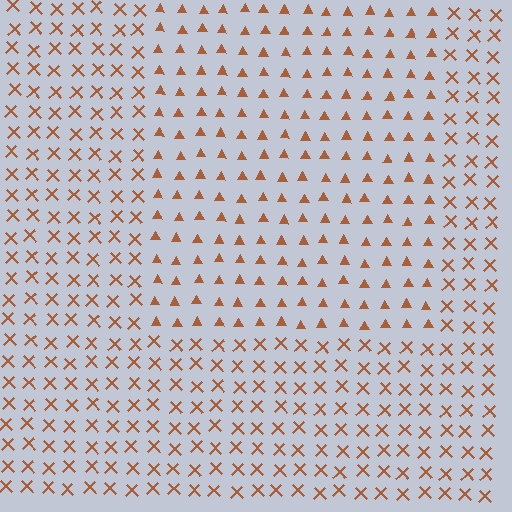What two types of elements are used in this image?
The image uses triangles inside the rectangle region and X marks outside it.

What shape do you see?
I see a rectangle.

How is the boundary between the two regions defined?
The boundary is defined by a change in element shape: triangles inside vs. X marks outside. All elements share the same color and spacing.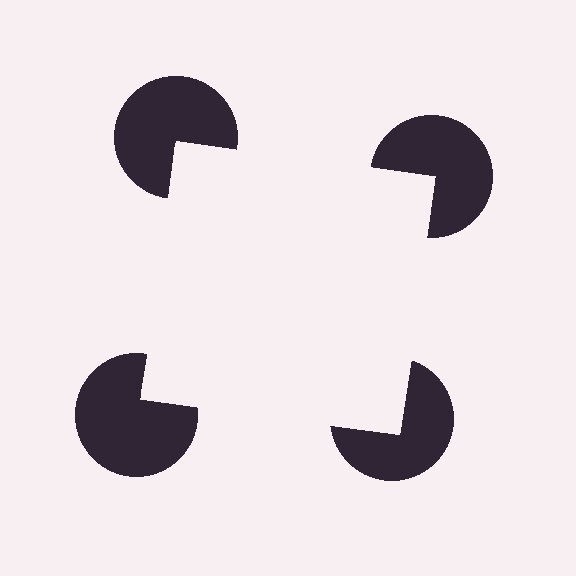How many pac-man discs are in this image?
There are 4 — one at each vertex of the illusory square.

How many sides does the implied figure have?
4 sides.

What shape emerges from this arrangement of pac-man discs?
An illusory square — its edges are inferred from the aligned wedge cuts in the pac-man discs, not physically drawn.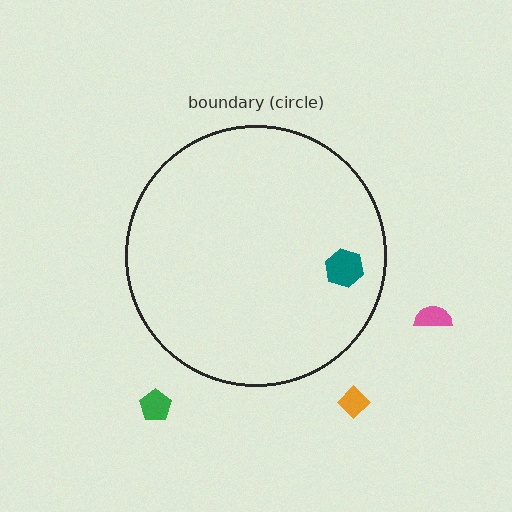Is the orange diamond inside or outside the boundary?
Outside.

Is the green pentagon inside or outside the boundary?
Outside.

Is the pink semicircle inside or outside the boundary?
Outside.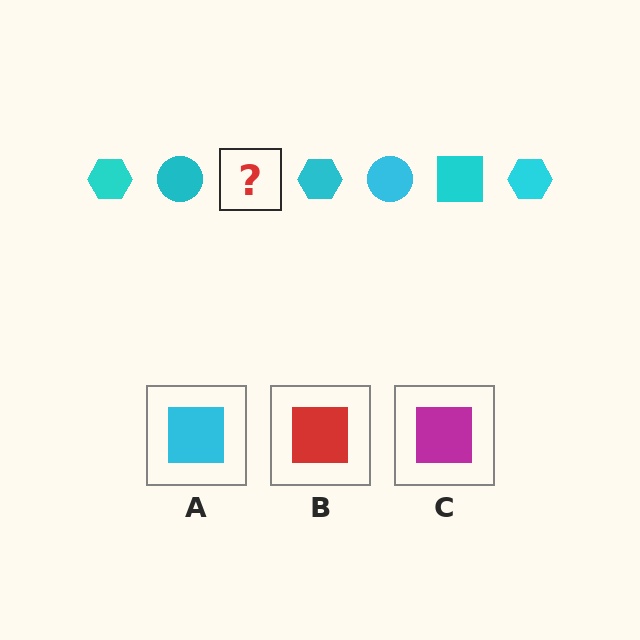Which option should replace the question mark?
Option A.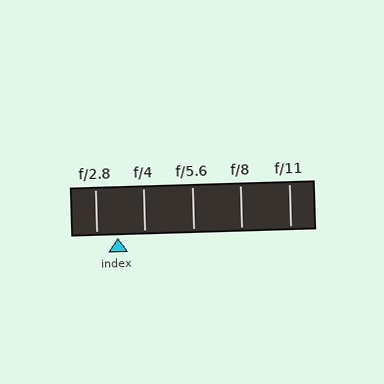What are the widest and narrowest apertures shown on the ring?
The widest aperture shown is f/2.8 and the narrowest is f/11.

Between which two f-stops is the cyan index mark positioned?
The index mark is between f/2.8 and f/4.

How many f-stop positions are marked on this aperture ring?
There are 5 f-stop positions marked.